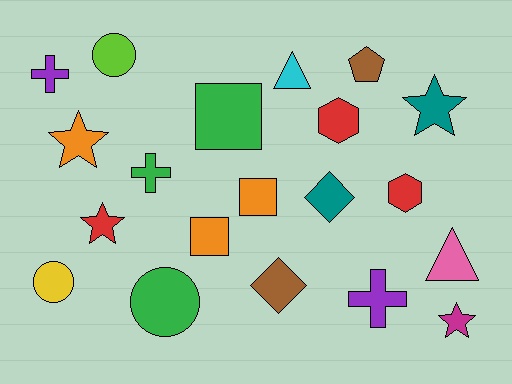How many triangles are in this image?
There are 2 triangles.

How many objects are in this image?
There are 20 objects.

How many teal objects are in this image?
There are 2 teal objects.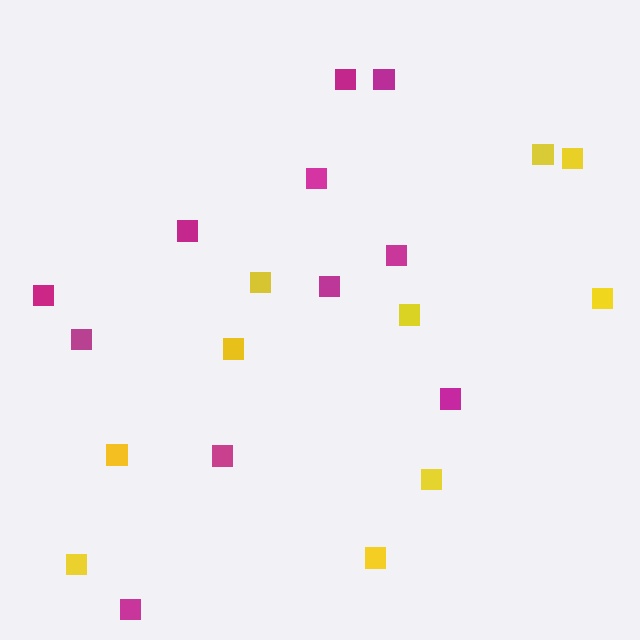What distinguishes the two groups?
There are 2 groups: one group of yellow squares (10) and one group of magenta squares (11).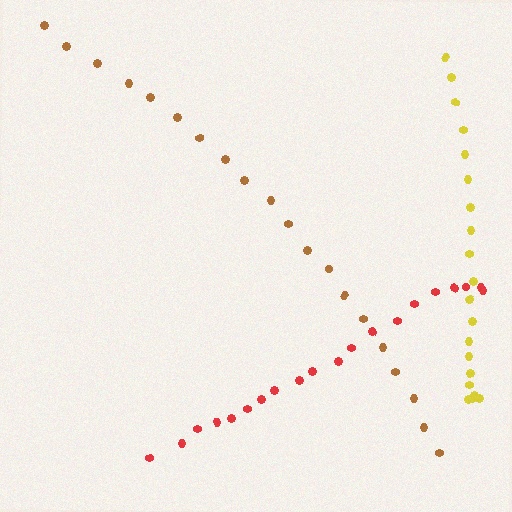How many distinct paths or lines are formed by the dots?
There are 3 distinct paths.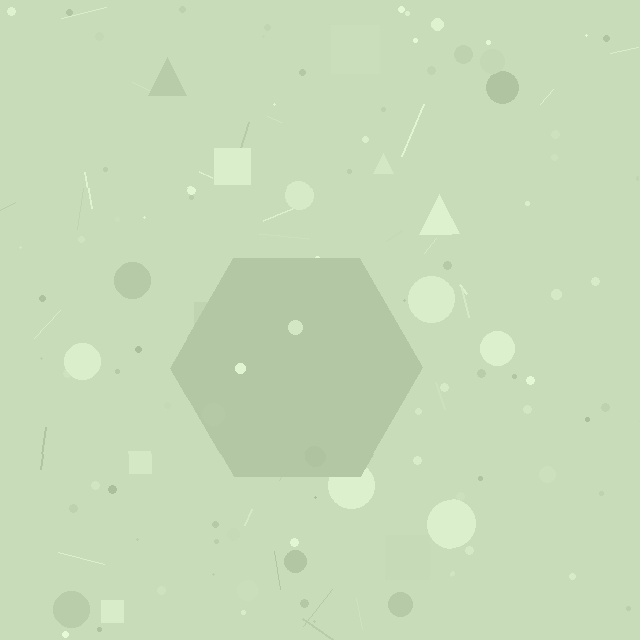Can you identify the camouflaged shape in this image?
The camouflaged shape is a hexagon.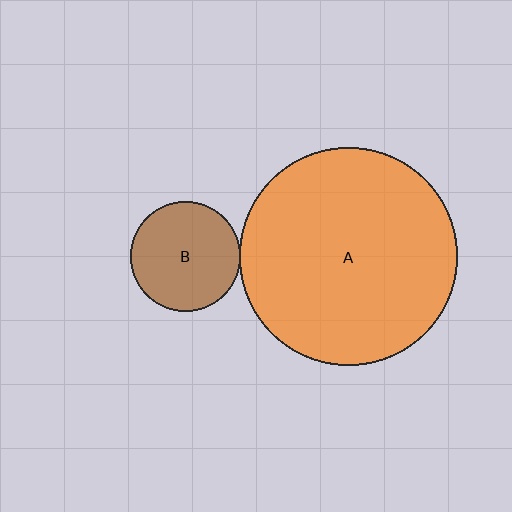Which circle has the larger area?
Circle A (orange).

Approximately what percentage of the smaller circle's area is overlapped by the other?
Approximately 5%.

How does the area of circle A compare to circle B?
Approximately 3.9 times.